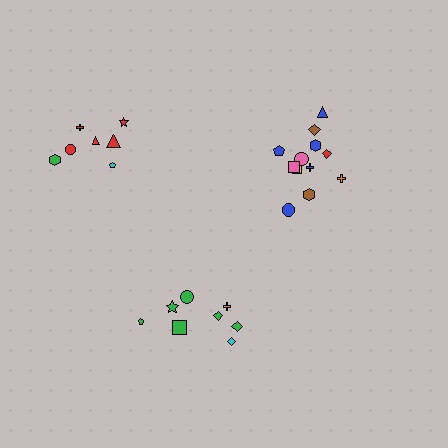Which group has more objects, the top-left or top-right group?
The top-right group.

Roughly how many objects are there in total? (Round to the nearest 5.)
Roughly 25 objects in total.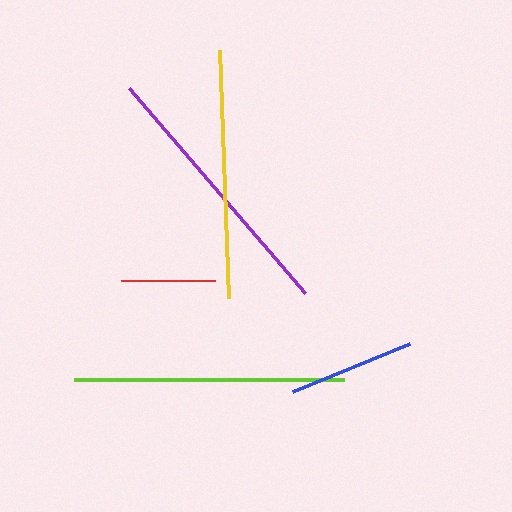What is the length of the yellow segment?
The yellow segment is approximately 248 pixels long.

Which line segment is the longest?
The purple line is the longest at approximately 271 pixels.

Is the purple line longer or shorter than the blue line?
The purple line is longer than the blue line.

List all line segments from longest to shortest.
From longest to shortest: purple, lime, yellow, blue, red.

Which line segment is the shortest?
The red line is the shortest at approximately 94 pixels.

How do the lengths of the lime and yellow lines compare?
The lime and yellow lines are approximately the same length.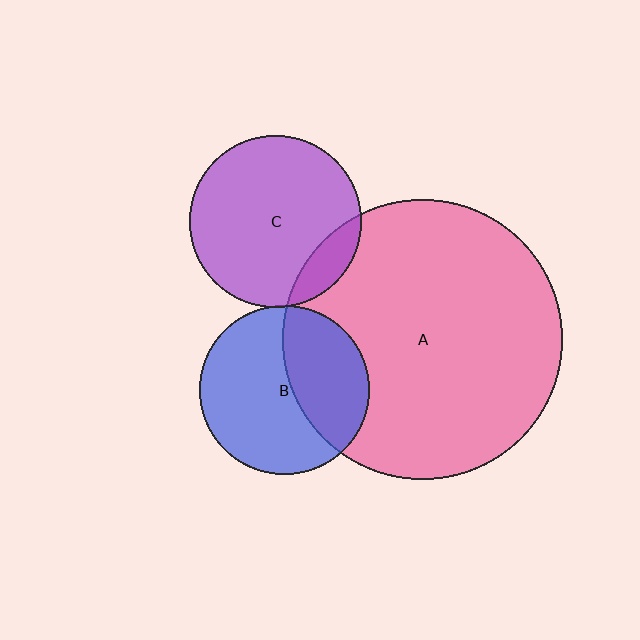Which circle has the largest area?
Circle A (pink).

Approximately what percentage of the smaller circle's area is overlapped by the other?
Approximately 15%.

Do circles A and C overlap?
Yes.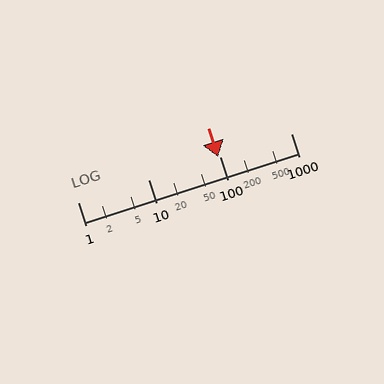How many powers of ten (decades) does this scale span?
The scale spans 3 decades, from 1 to 1000.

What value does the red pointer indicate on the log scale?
The pointer indicates approximately 95.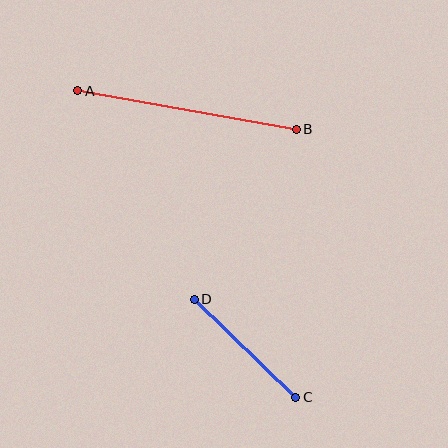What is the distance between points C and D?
The distance is approximately 141 pixels.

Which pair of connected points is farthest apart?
Points A and B are farthest apart.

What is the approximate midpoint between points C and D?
The midpoint is at approximately (245, 348) pixels.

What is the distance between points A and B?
The distance is approximately 222 pixels.